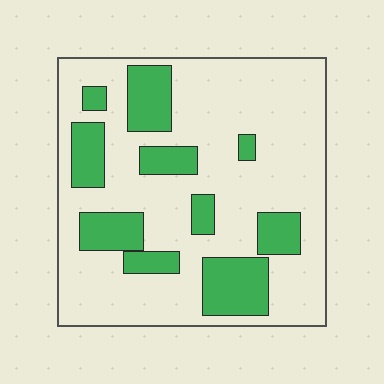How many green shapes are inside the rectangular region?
10.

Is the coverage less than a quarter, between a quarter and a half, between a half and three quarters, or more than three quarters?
Between a quarter and a half.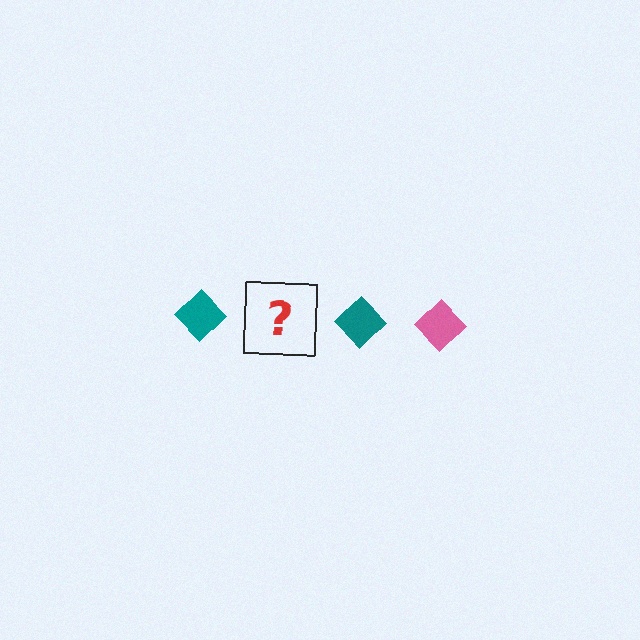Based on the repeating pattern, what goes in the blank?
The blank should be a pink diamond.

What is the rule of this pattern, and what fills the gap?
The rule is that the pattern cycles through teal, pink diamonds. The gap should be filled with a pink diamond.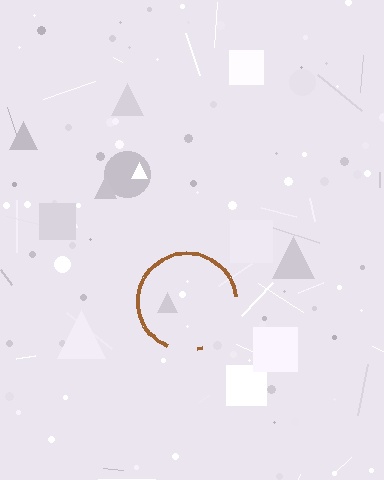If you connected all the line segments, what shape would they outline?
They would outline a circle.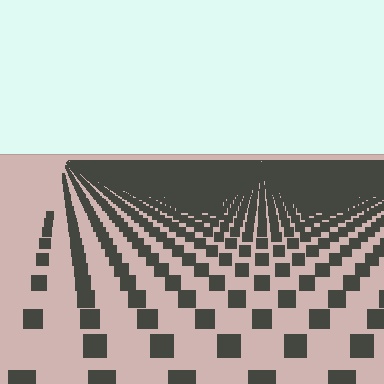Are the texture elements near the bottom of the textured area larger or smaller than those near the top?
Larger. Near the bottom, elements are closer to the viewer and appear at a bigger on-screen size.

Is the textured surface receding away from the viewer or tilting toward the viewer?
The surface is receding away from the viewer. Texture elements get smaller and denser toward the top.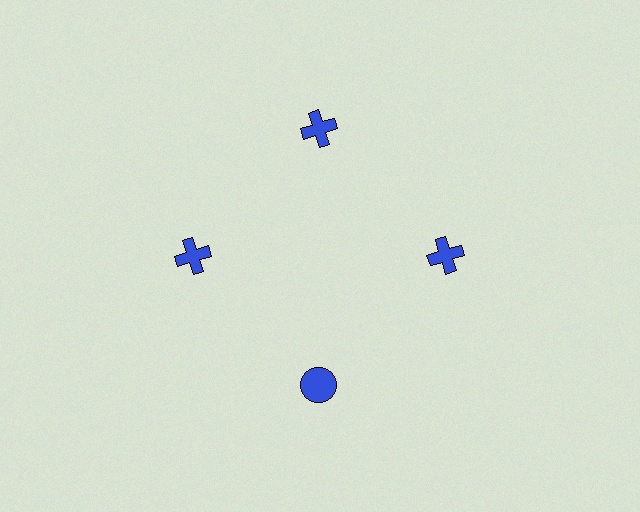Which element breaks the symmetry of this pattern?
The blue circle at roughly the 6 o'clock position breaks the symmetry. All other shapes are blue crosses.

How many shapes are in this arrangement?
There are 4 shapes arranged in a ring pattern.